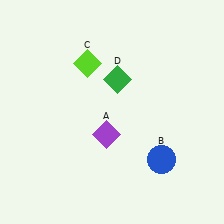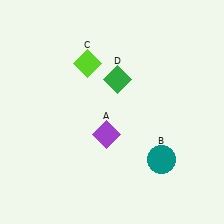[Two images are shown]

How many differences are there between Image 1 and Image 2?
There is 1 difference between the two images.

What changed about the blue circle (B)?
In Image 1, B is blue. In Image 2, it changed to teal.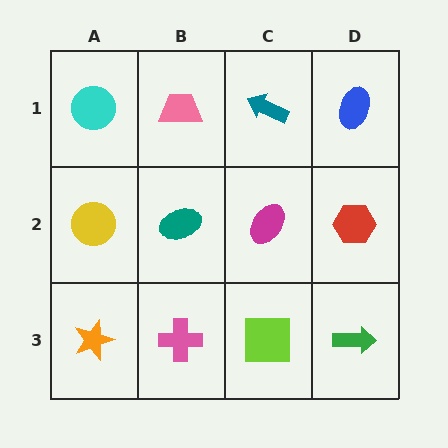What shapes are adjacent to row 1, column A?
A yellow circle (row 2, column A), a pink trapezoid (row 1, column B).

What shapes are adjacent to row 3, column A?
A yellow circle (row 2, column A), a pink cross (row 3, column B).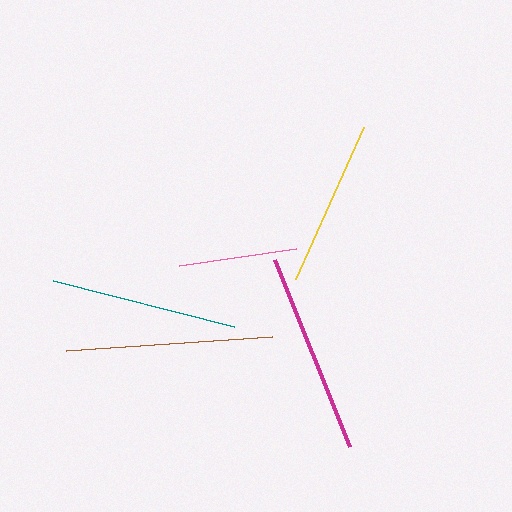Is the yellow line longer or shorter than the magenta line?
The magenta line is longer than the yellow line.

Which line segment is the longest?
The brown line is the longest at approximately 207 pixels.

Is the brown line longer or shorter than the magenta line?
The brown line is longer than the magenta line.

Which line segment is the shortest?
The pink line is the shortest at approximately 119 pixels.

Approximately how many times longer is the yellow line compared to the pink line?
The yellow line is approximately 1.4 times the length of the pink line.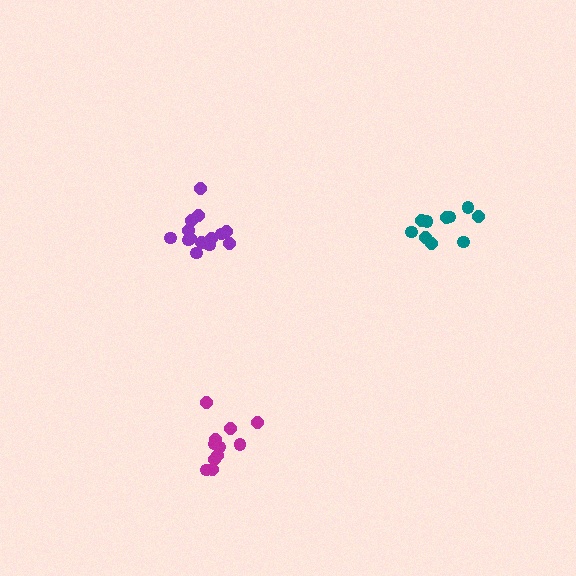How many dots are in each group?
Group 1: 14 dots, Group 2: 10 dots, Group 3: 11 dots (35 total).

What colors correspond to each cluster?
The clusters are colored: purple, teal, magenta.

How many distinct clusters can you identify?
There are 3 distinct clusters.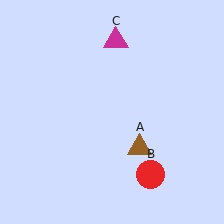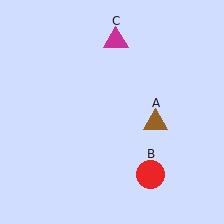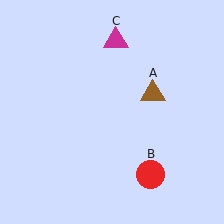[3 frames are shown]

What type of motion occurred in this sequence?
The brown triangle (object A) rotated counterclockwise around the center of the scene.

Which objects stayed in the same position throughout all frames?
Red circle (object B) and magenta triangle (object C) remained stationary.